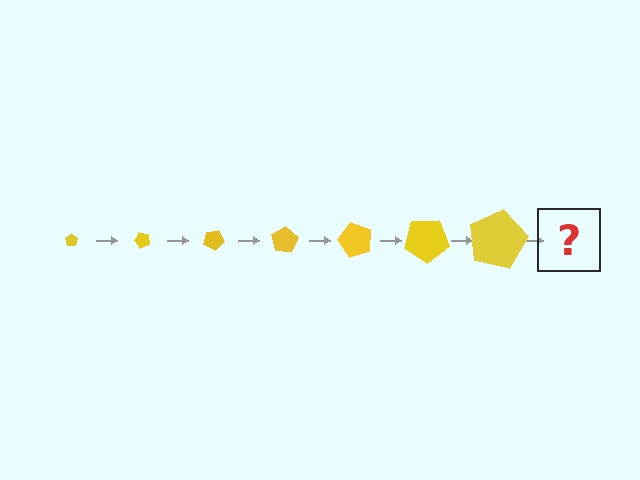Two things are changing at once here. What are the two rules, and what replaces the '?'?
The two rules are that the pentagon grows larger each step and it rotates 50 degrees each step. The '?' should be a pentagon, larger than the previous one and rotated 350 degrees from the start.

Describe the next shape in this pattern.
It should be a pentagon, larger than the previous one and rotated 350 degrees from the start.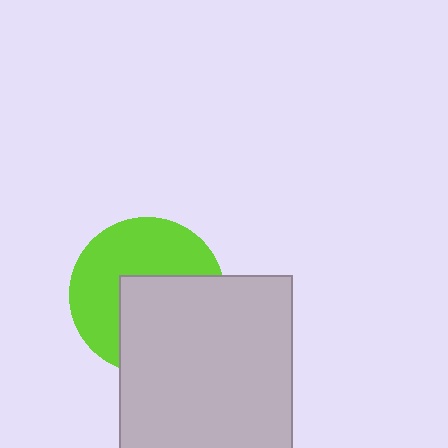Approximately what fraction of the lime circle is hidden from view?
Roughly 47% of the lime circle is hidden behind the light gray rectangle.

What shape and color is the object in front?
The object in front is a light gray rectangle.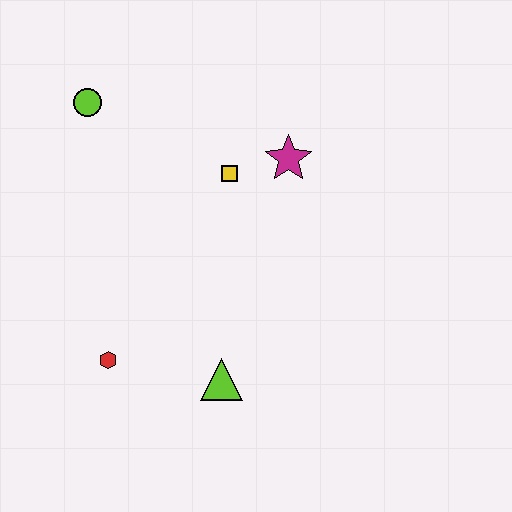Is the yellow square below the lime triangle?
No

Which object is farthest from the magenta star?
The red hexagon is farthest from the magenta star.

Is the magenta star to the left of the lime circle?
No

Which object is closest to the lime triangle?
The red hexagon is closest to the lime triangle.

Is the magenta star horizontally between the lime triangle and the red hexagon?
No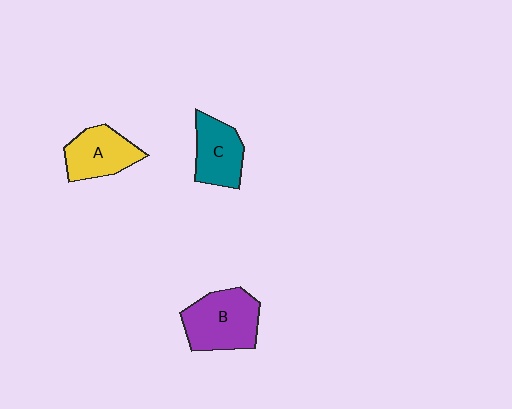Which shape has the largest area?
Shape B (purple).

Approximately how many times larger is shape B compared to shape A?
Approximately 1.3 times.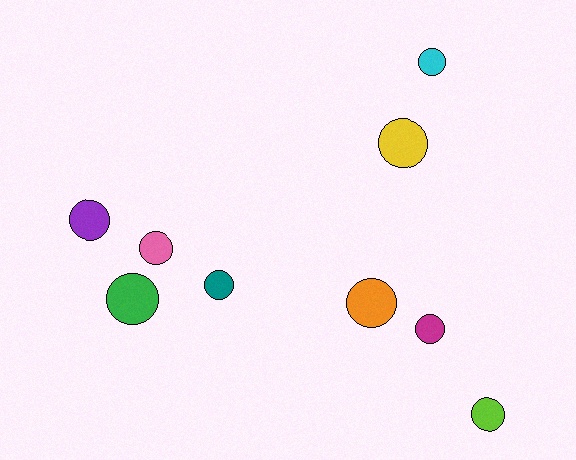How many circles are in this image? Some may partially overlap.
There are 9 circles.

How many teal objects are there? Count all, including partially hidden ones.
There is 1 teal object.